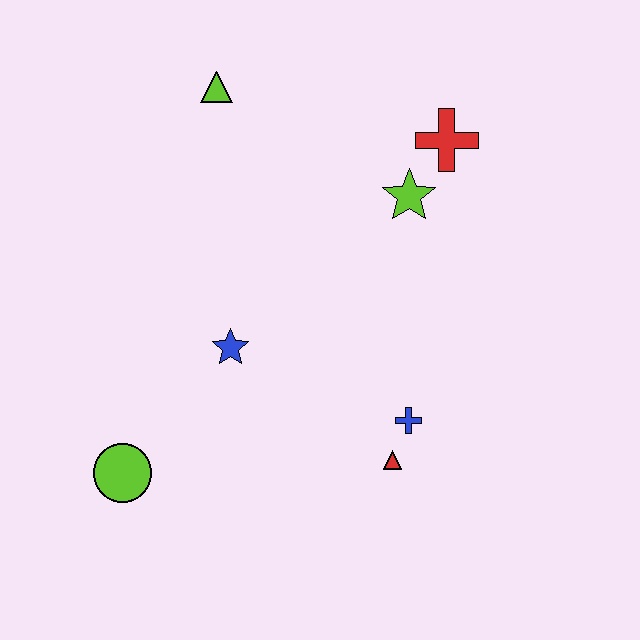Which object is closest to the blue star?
The lime circle is closest to the blue star.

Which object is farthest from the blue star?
The red cross is farthest from the blue star.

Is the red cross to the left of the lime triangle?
No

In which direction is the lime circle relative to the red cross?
The lime circle is below the red cross.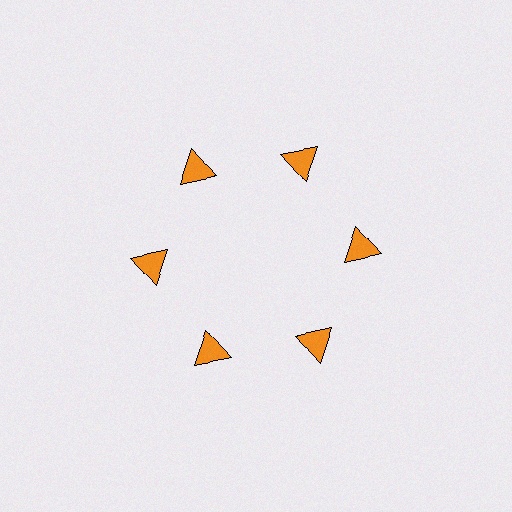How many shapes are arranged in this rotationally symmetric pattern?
There are 6 shapes, arranged in 6 groups of 1.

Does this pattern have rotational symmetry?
Yes, this pattern has 6-fold rotational symmetry. It looks the same after rotating 60 degrees around the center.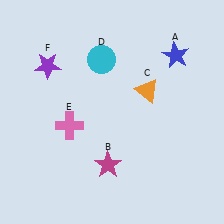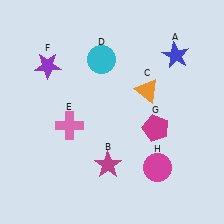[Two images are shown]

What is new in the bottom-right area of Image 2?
A magenta circle (H) was added in the bottom-right area of Image 2.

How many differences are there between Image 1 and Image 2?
There are 2 differences between the two images.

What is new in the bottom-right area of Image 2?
A magenta pentagon (G) was added in the bottom-right area of Image 2.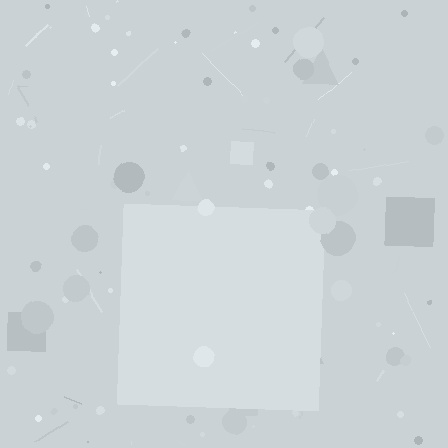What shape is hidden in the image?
A square is hidden in the image.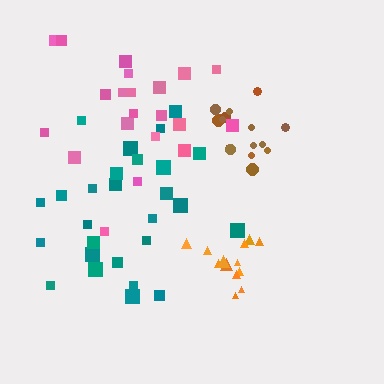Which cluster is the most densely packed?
Brown.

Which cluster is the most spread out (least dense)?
Teal.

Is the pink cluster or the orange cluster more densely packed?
Orange.